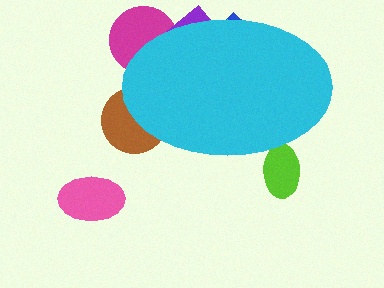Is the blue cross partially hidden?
Yes, the blue cross is partially hidden behind the cyan ellipse.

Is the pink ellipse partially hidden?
No, the pink ellipse is fully visible.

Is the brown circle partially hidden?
Yes, the brown circle is partially hidden behind the cyan ellipse.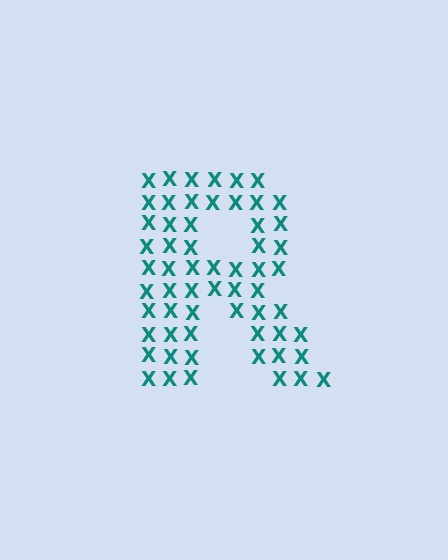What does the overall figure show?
The overall figure shows the letter R.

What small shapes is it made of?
It is made of small letter X's.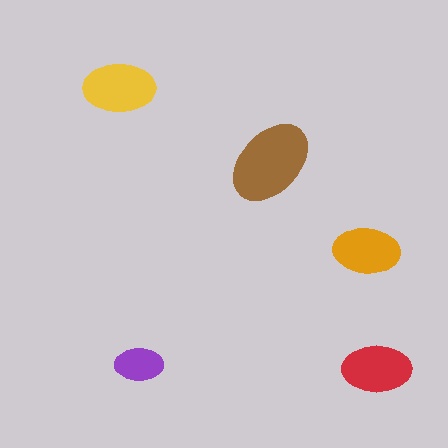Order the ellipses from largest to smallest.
the brown one, the yellow one, the red one, the orange one, the purple one.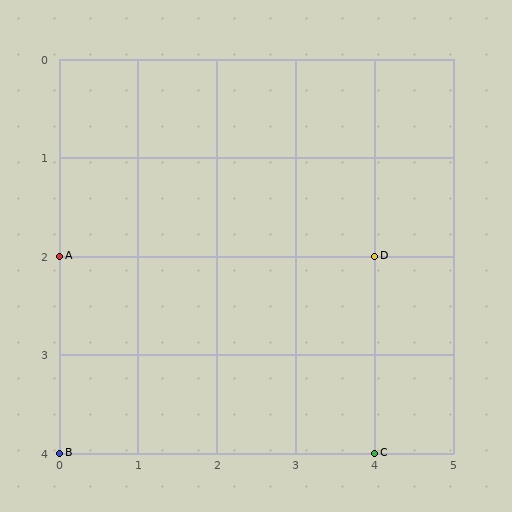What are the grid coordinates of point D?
Point D is at grid coordinates (4, 2).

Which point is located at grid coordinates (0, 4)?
Point B is at (0, 4).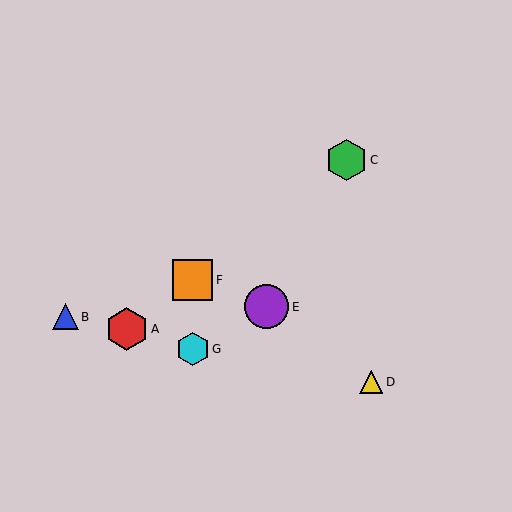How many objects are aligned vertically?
2 objects (F, G) are aligned vertically.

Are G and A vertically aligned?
No, G is at x≈193 and A is at x≈127.